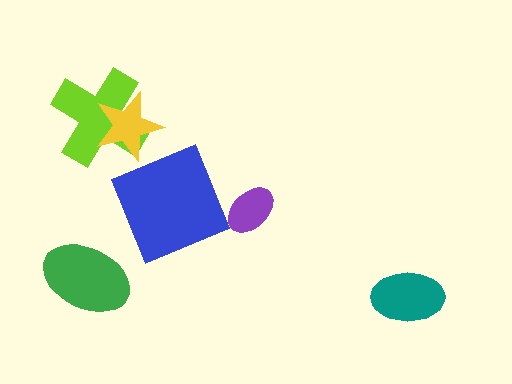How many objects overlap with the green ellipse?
0 objects overlap with the green ellipse.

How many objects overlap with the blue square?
0 objects overlap with the blue square.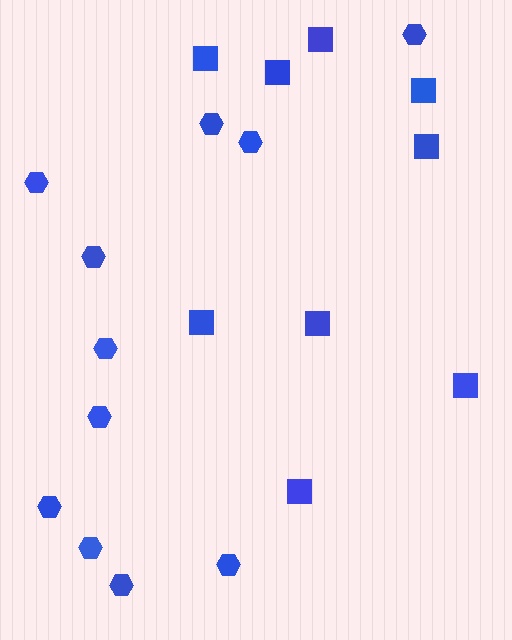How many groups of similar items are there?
There are 2 groups: one group of hexagons (11) and one group of squares (9).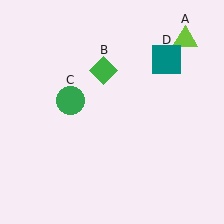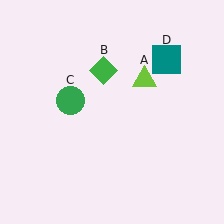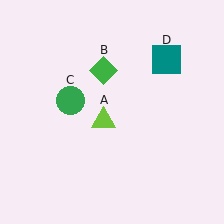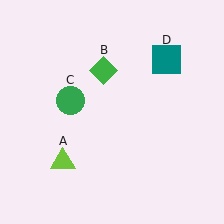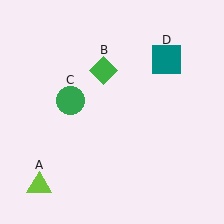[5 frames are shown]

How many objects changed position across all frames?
1 object changed position: lime triangle (object A).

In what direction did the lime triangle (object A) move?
The lime triangle (object A) moved down and to the left.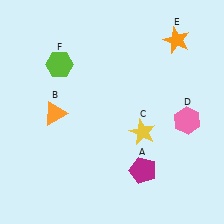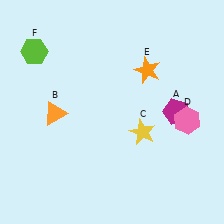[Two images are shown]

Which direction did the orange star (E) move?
The orange star (E) moved down.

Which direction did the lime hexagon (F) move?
The lime hexagon (F) moved left.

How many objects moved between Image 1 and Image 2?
3 objects moved between the two images.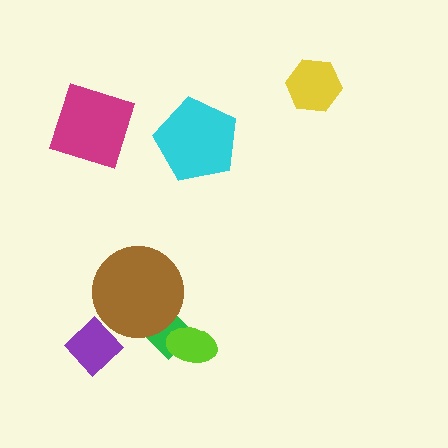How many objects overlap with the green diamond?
2 objects overlap with the green diamond.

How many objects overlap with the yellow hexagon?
0 objects overlap with the yellow hexagon.